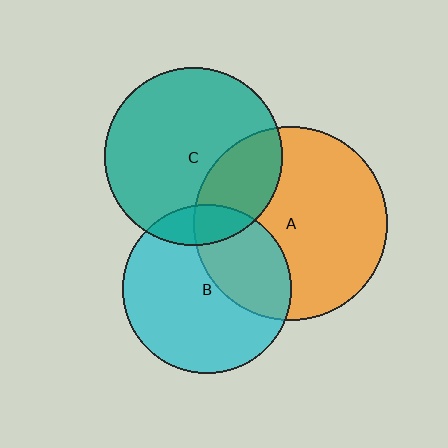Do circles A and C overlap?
Yes.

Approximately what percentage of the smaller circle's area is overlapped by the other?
Approximately 25%.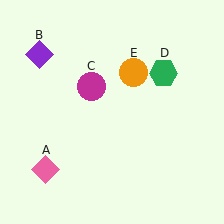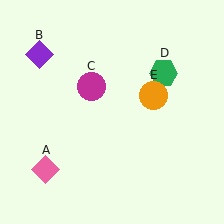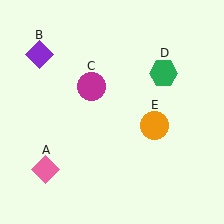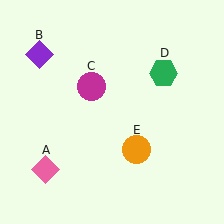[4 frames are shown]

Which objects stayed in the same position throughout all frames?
Pink diamond (object A) and purple diamond (object B) and magenta circle (object C) and green hexagon (object D) remained stationary.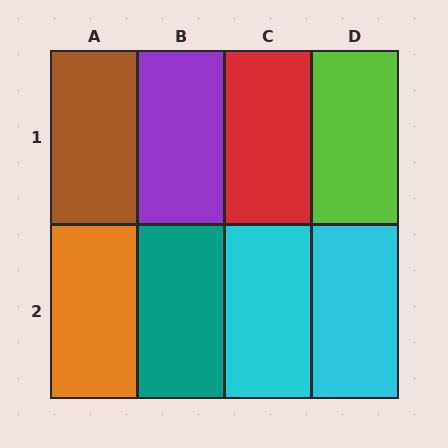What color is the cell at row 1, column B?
Purple.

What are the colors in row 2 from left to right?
Orange, teal, cyan, cyan.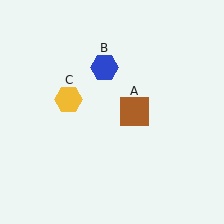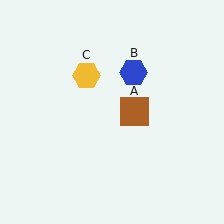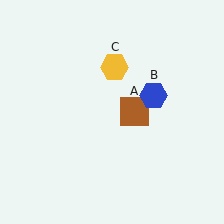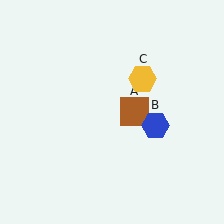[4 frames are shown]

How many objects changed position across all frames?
2 objects changed position: blue hexagon (object B), yellow hexagon (object C).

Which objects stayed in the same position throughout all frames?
Brown square (object A) remained stationary.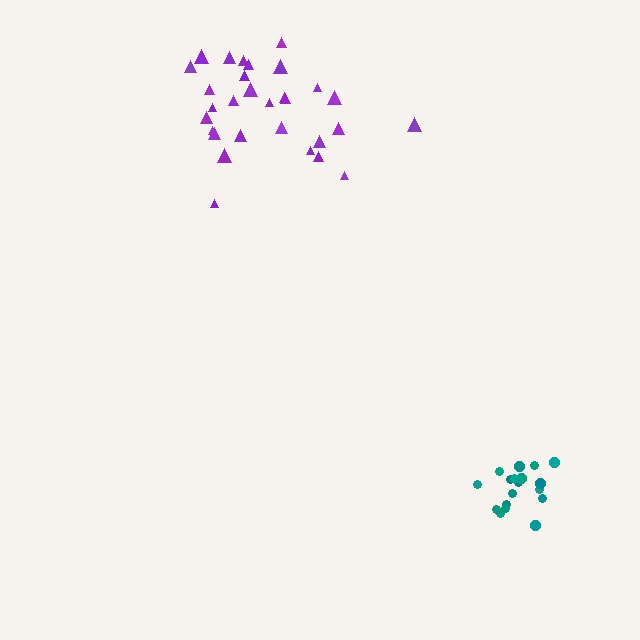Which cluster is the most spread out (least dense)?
Purple.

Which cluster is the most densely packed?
Teal.